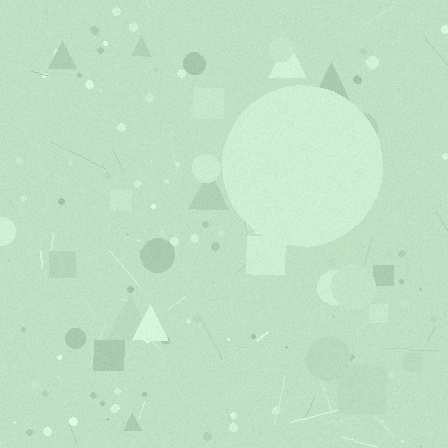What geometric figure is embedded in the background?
A circle is embedded in the background.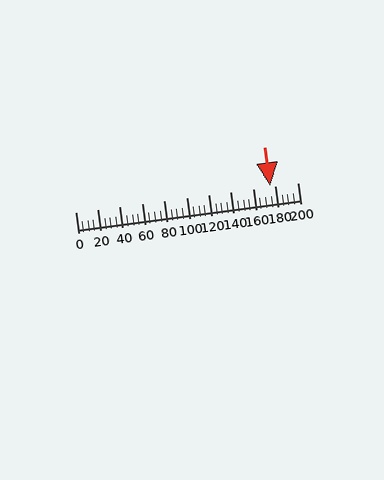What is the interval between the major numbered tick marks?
The major tick marks are spaced 20 units apart.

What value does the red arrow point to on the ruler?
The red arrow points to approximately 175.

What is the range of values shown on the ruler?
The ruler shows values from 0 to 200.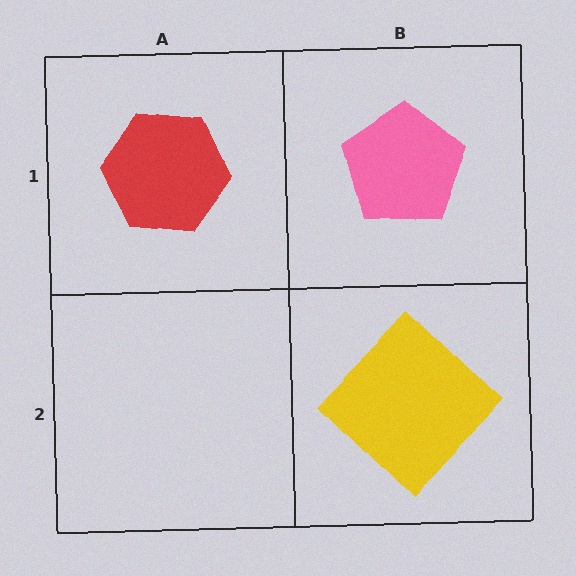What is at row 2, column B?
A yellow diamond.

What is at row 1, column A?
A red hexagon.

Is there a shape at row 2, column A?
No, that cell is empty.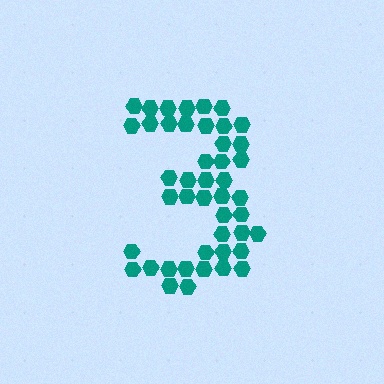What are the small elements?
The small elements are hexagons.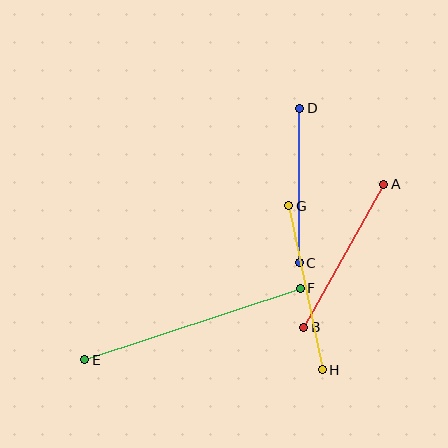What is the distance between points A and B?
The distance is approximately 164 pixels.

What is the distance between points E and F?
The distance is approximately 227 pixels.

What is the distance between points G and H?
The distance is approximately 167 pixels.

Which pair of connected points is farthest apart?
Points E and F are farthest apart.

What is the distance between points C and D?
The distance is approximately 154 pixels.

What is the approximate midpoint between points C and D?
The midpoint is at approximately (299, 186) pixels.